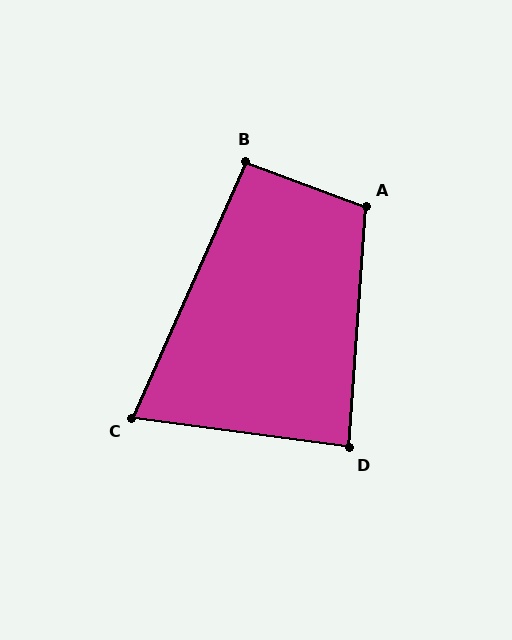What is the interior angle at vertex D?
Approximately 86 degrees (approximately right).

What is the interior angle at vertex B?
Approximately 94 degrees (approximately right).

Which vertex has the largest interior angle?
A, at approximately 106 degrees.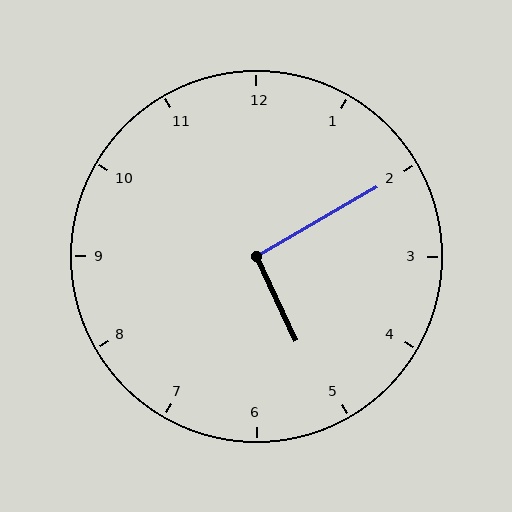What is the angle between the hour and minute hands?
Approximately 95 degrees.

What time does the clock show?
5:10.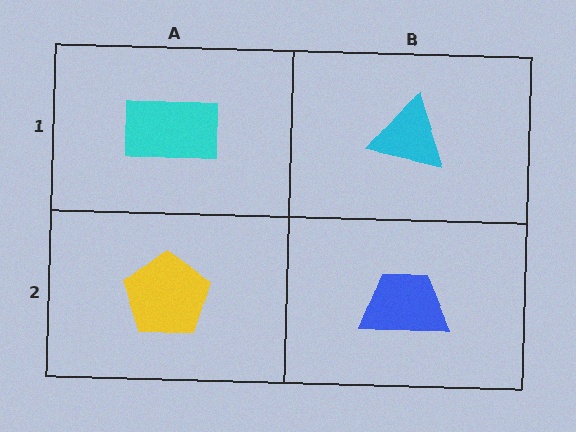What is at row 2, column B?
A blue trapezoid.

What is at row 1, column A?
A cyan rectangle.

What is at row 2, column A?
A yellow pentagon.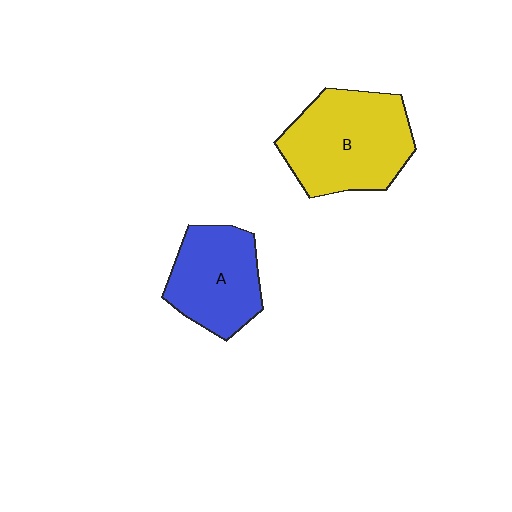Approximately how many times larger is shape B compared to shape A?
Approximately 1.3 times.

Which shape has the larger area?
Shape B (yellow).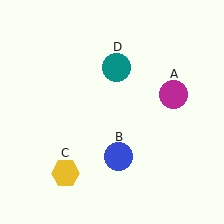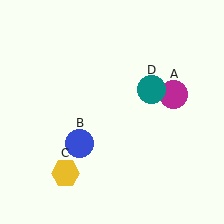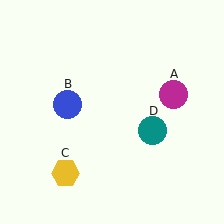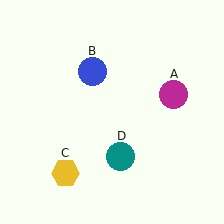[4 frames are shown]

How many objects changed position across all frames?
2 objects changed position: blue circle (object B), teal circle (object D).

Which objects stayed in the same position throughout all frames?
Magenta circle (object A) and yellow hexagon (object C) remained stationary.